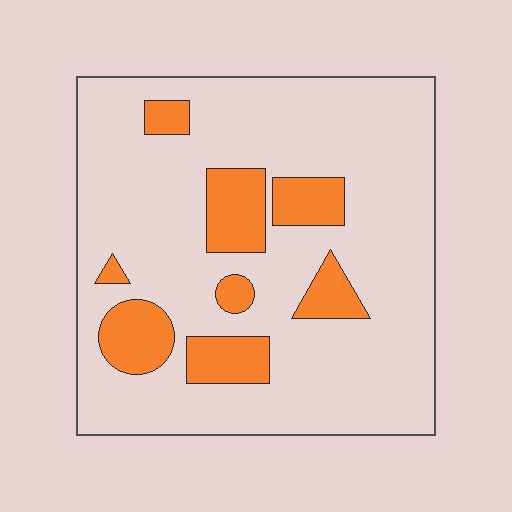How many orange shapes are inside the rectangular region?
8.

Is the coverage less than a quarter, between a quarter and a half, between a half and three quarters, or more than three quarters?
Less than a quarter.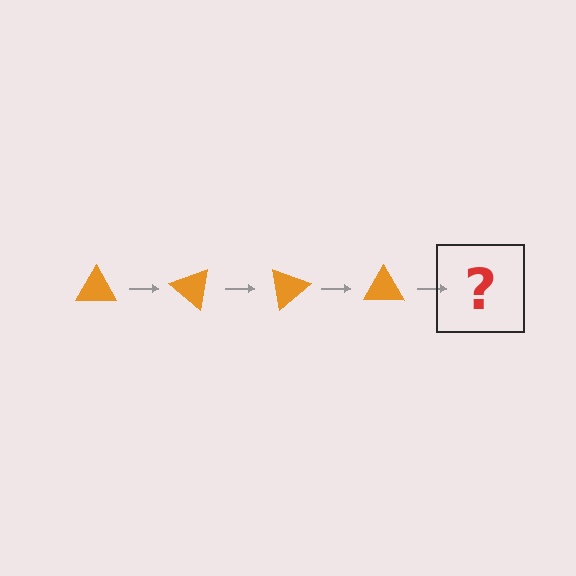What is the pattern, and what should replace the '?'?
The pattern is that the triangle rotates 40 degrees each step. The '?' should be an orange triangle rotated 160 degrees.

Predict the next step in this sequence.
The next step is an orange triangle rotated 160 degrees.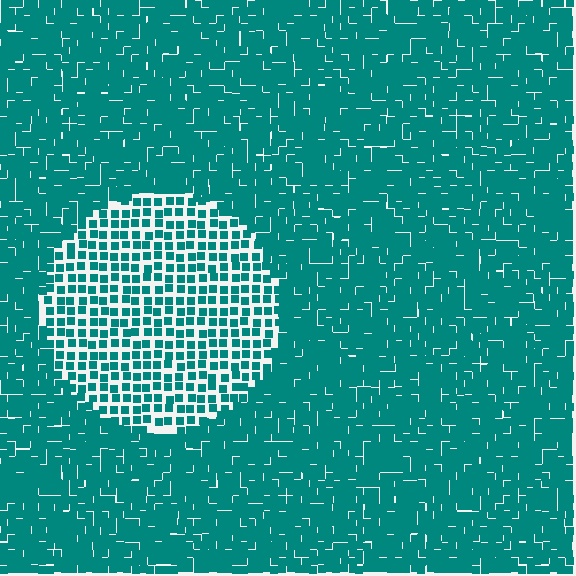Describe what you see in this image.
The image contains small teal elements arranged at two different densities. A circle-shaped region is visible where the elements are less densely packed than the surrounding area.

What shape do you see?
I see a circle.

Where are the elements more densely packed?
The elements are more densely packed outside the circle boundary.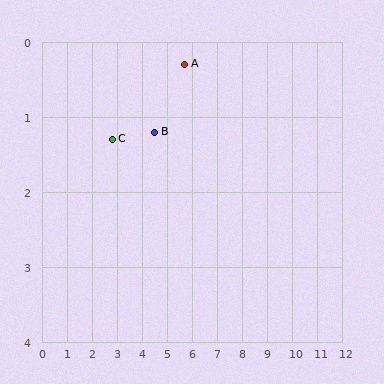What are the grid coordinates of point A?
Point A is at approximately (5.7, 0.3).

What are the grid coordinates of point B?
Point B is at approximately (4.5, 1.2).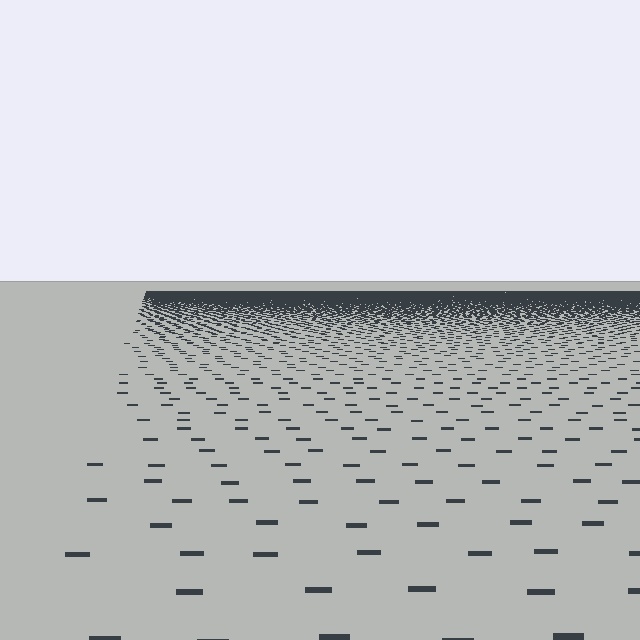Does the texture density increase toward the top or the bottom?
Density increases toward the top.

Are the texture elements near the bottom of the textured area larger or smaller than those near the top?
Larger. Near the bottom, elements are closer to the viewer and appear at a bigger on-screen size.